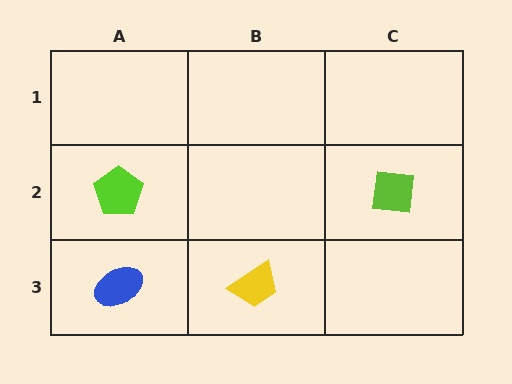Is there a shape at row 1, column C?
No, that cell is empty.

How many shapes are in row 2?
2 shapes.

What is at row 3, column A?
A blue ellipse.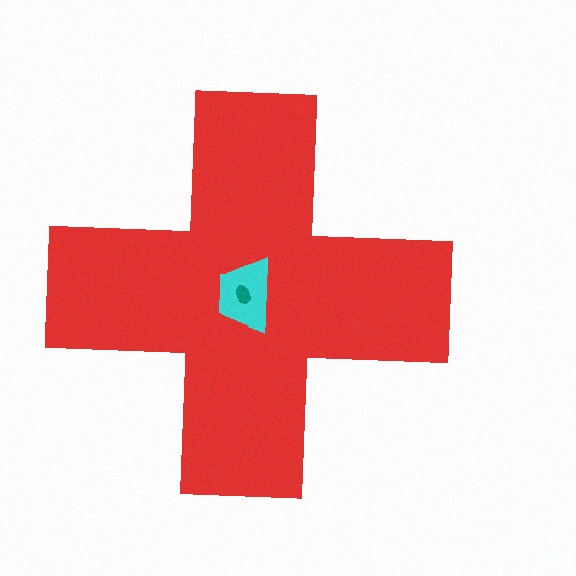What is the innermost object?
The teal ellipse.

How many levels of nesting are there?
3.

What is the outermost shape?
The red cross.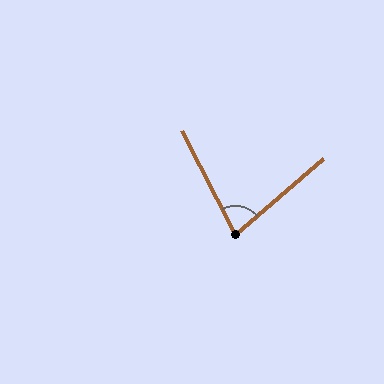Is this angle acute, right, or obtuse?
It is acute.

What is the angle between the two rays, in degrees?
Approximately 77 degrees.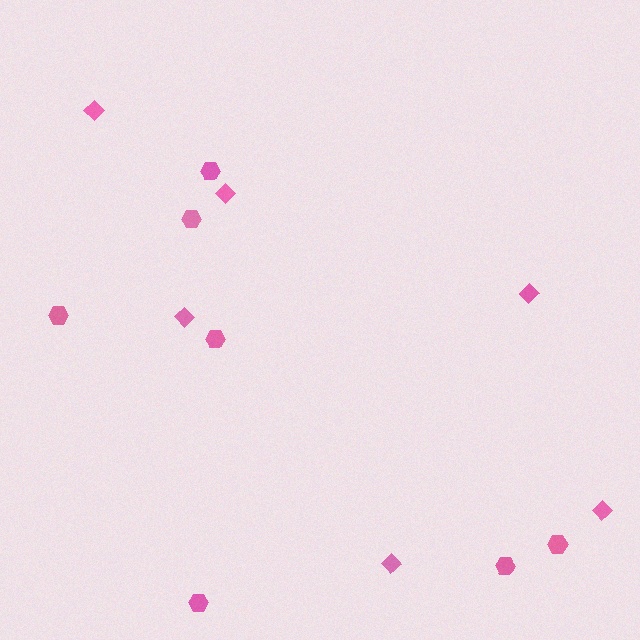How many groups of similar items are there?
There are 2 groups: one group of diamonds (6) and one group of hexagons (7).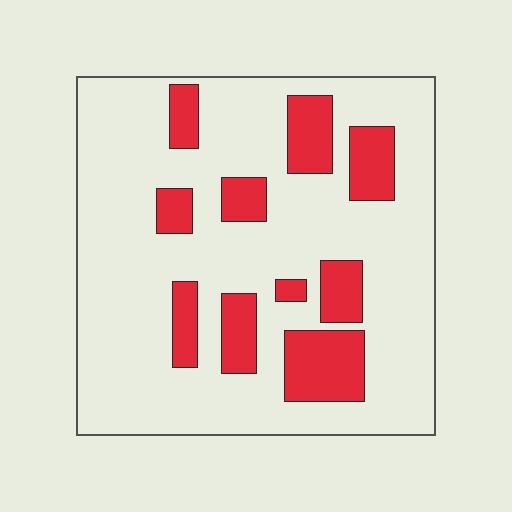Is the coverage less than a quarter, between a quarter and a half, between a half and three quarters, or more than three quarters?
Less than a quarter.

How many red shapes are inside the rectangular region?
10.